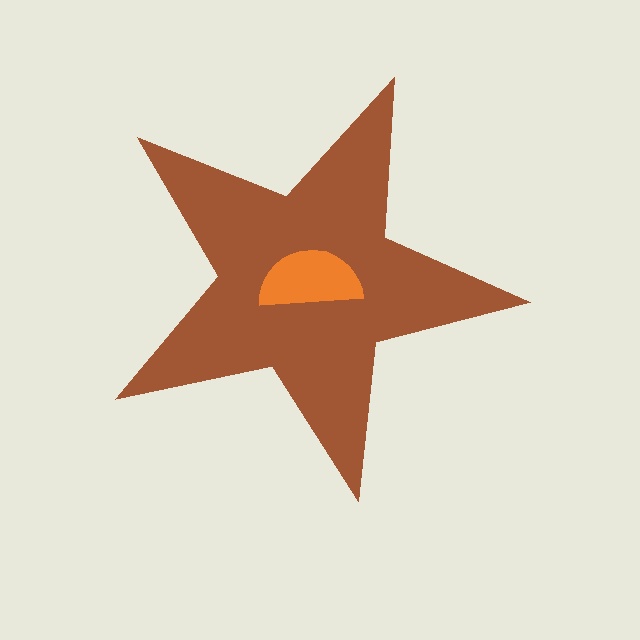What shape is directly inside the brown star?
The orange semicircle.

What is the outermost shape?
The brown star.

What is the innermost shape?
The orange semicircle.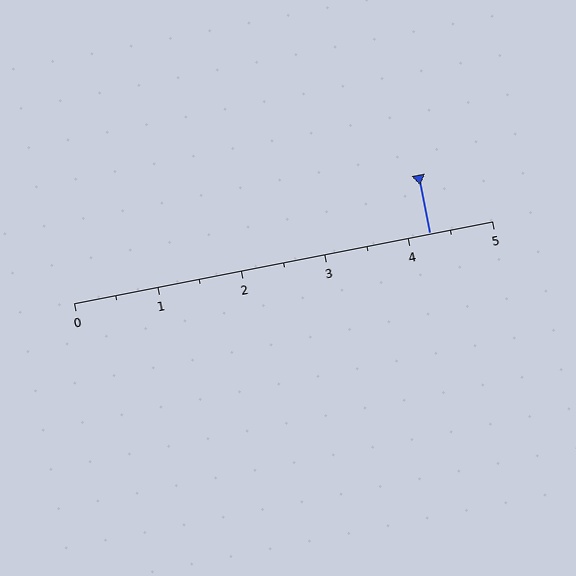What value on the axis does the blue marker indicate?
The marker indicates approximately 4.2.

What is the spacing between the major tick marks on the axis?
The major ticks are spaced 1 apart.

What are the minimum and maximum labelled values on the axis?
The axis runs from 0 to 5.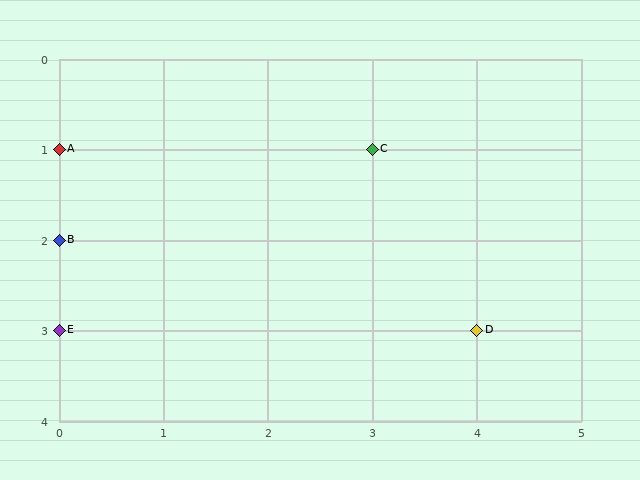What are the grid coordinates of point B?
Point B is at grid coordinates (0, 2).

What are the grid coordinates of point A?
Point A is at grid coordinates (0, 1).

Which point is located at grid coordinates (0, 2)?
Point B is at (0, 2).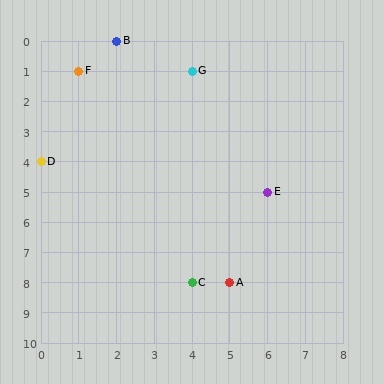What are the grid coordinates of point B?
Point B is at grid coordinates (2, 0).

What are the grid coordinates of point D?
Point D is at grid coordinates (0, 4).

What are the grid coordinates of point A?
Point A is at grid coordinates (5, 8).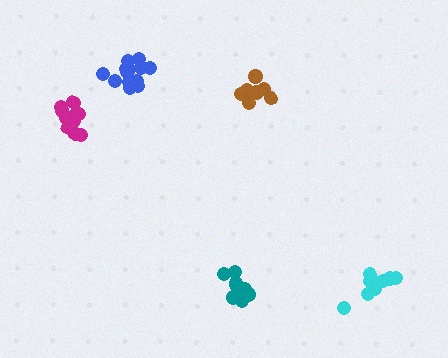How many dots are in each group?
Group 1: 9 dots, Group 2: 12 dots, Group 3: 10 dots, Group 4: 9 dots, Group 5: 13 dots (53 total).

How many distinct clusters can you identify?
There are 5 distinct clusters.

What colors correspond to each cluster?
The clusters are colored: brown, magenta, teal, cyan, blue.